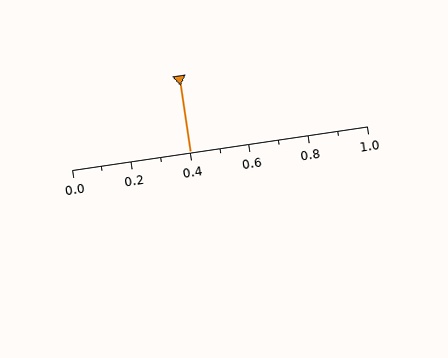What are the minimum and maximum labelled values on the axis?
The axis runs from 0.0 to 1.0.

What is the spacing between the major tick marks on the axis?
The major ticks are spaced 0.2 apart.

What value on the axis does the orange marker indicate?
The marker indicates approximately 0.4.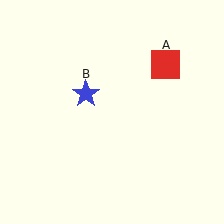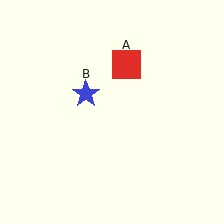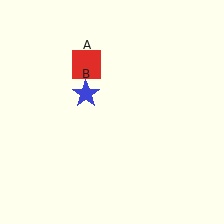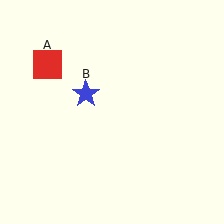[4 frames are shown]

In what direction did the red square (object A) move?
The red square (object A) moved left.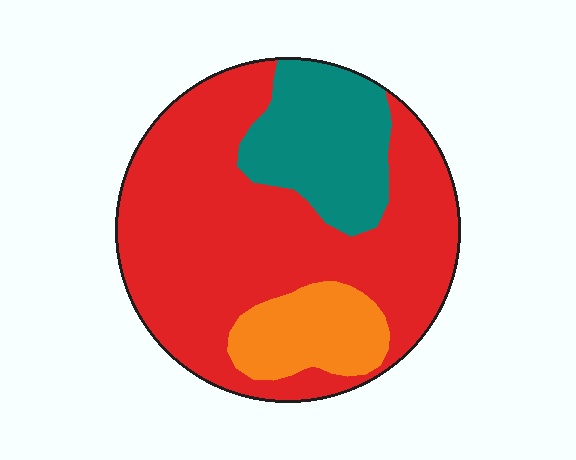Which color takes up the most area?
Red, at roughly 65%.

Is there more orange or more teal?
Teal.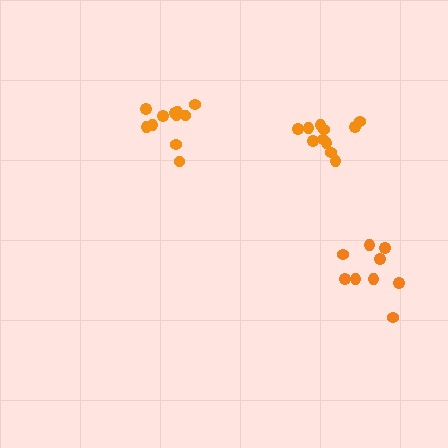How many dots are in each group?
Group 1: 11 dots, Group 2: 9 dots, Group 3: 11 dots (31 total).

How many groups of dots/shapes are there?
There are 3 groups.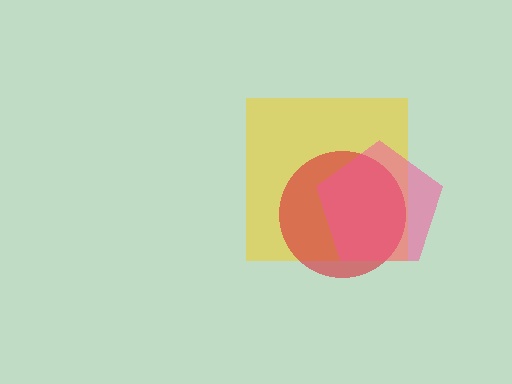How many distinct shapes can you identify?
There are 3 distinct shapes: a yellow square, a red circle, a pink pentagon.